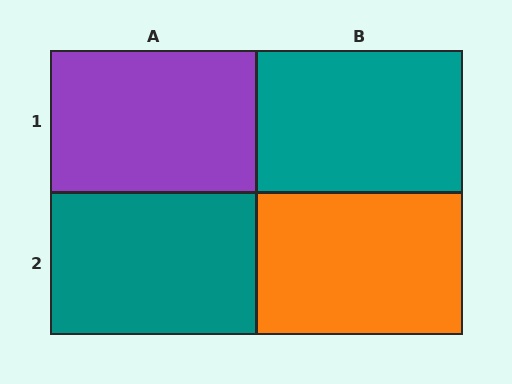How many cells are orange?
1 cell is orange.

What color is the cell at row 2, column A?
Teal.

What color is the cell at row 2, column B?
Orange.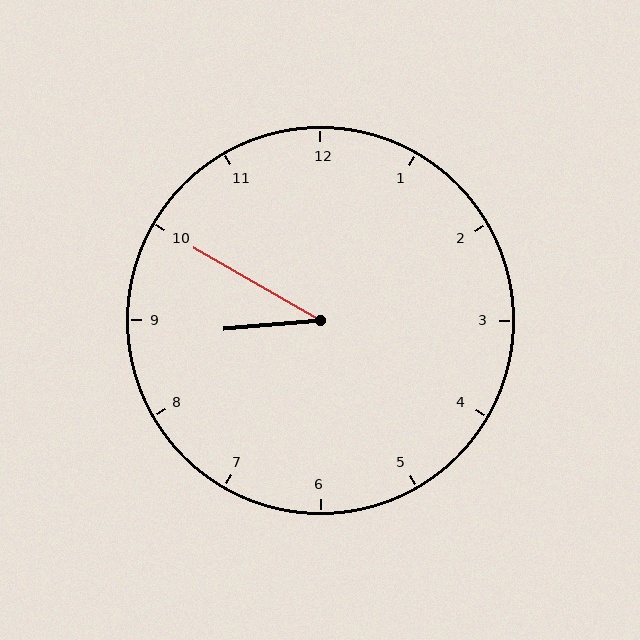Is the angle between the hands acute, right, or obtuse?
It is acute.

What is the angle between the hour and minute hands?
Approximately 35 degrees.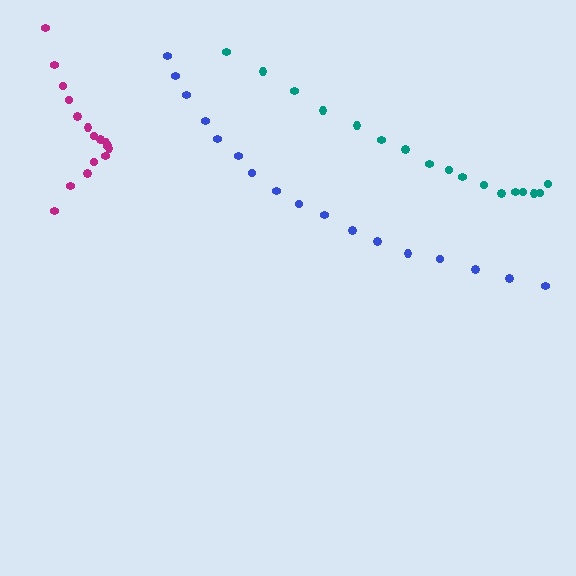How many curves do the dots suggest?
There are 3 distinct paths.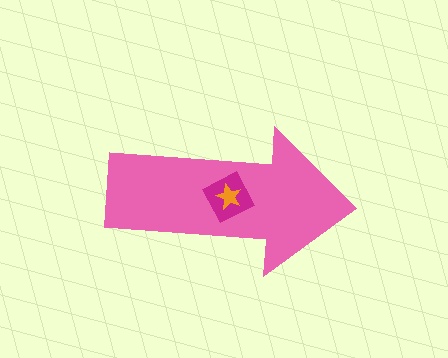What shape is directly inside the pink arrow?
The magenta diamond.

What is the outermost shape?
The pink arrow.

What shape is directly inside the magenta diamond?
The orange star.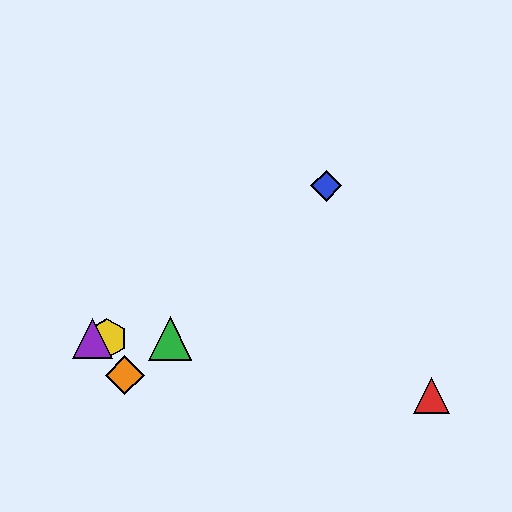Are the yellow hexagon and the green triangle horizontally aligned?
Yes, both are at y≈338.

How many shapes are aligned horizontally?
3 shapes (the green triangle, the yellow hexagon, the purple triangle) are aligned horizontally.